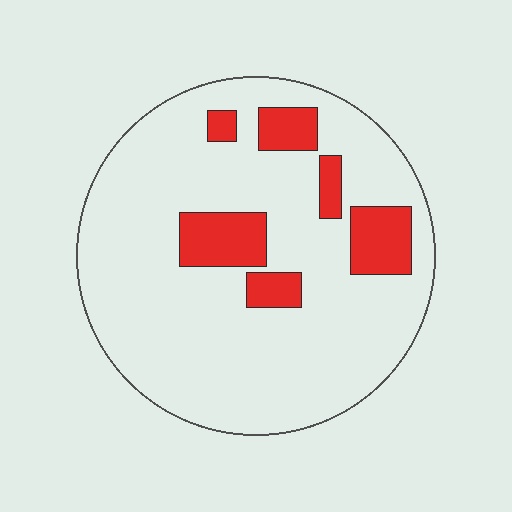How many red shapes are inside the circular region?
6.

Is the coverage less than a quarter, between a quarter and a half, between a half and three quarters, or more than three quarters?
Less than a quarter.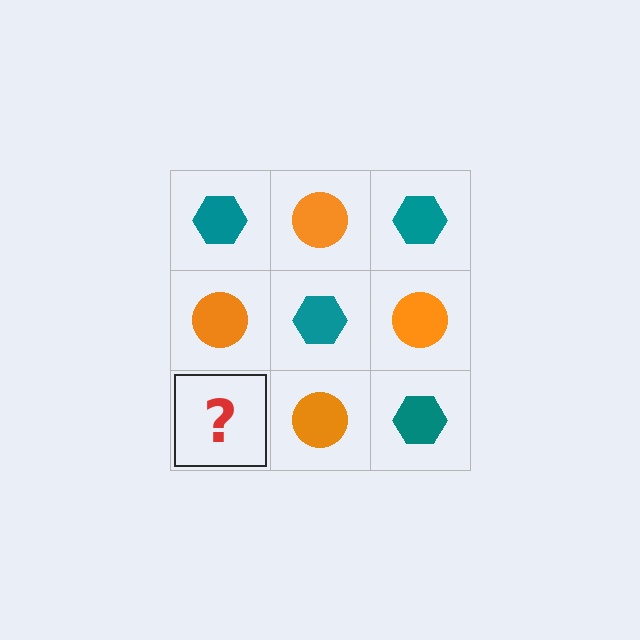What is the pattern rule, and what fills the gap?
The rule is that it alternates teal hexagon and orange circle in a checkerboard pattern. The gap should be filled with a teal hexagon.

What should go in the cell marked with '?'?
The missing cell should contain a teal hexagon.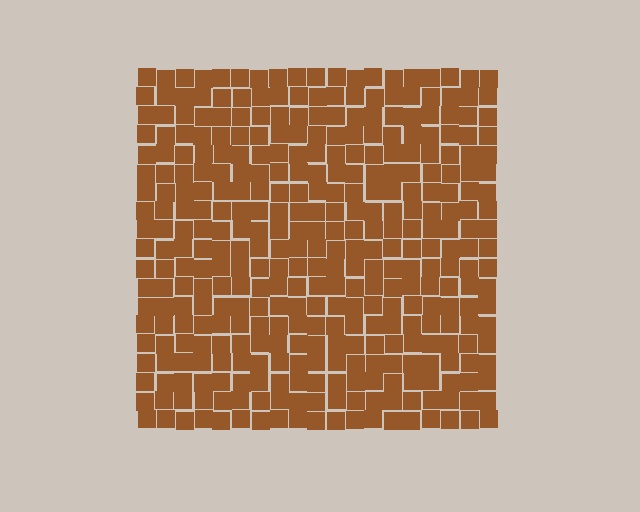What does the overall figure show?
The overall figure shows a square.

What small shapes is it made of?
It is made of small squares.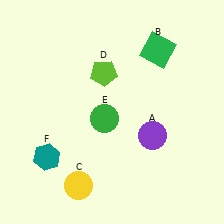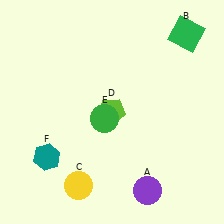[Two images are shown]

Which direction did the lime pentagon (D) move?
The lime pentagon (D) moved down.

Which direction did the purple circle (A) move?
The purple circle (A) moved down.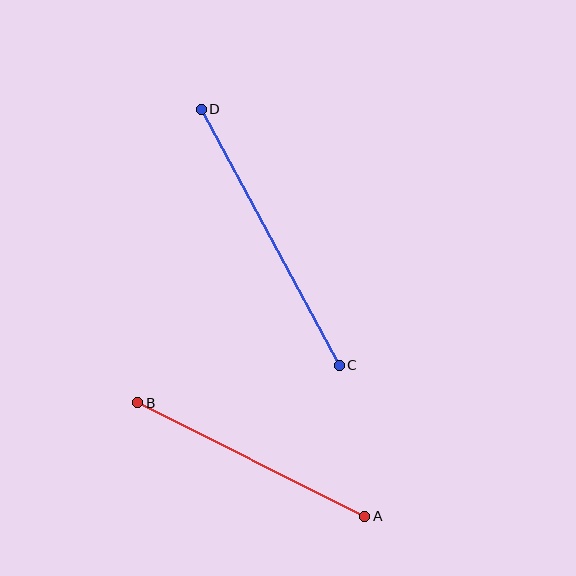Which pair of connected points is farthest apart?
Points C and D are farthest apart.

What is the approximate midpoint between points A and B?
The midpoint is at approximately (251, 460) pixels.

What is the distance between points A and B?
The distance is approximately 254 pixels.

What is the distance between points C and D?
The distance is approximately 291 pixels.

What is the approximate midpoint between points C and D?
The midpoint is at approximately (270, 237) pixels.